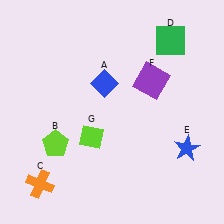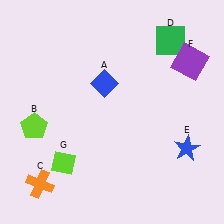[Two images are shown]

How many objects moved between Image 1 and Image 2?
3 objects moved between the two images.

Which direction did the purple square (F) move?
The purple square (F) moved right.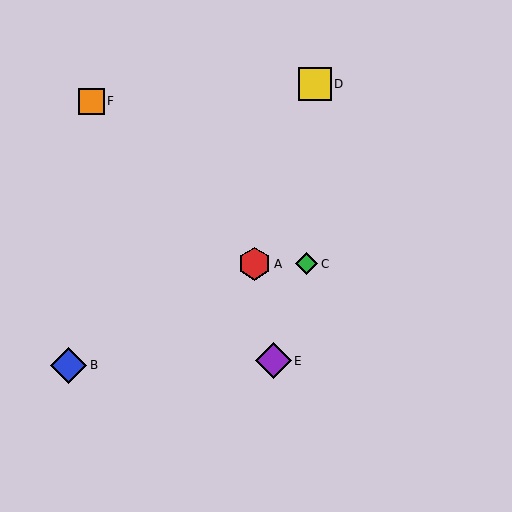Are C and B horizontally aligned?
No, C is at y≈264 and B is at y≈365.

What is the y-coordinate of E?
Object E is at y≈361.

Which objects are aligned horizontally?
Objects A, C are aligned horizontally.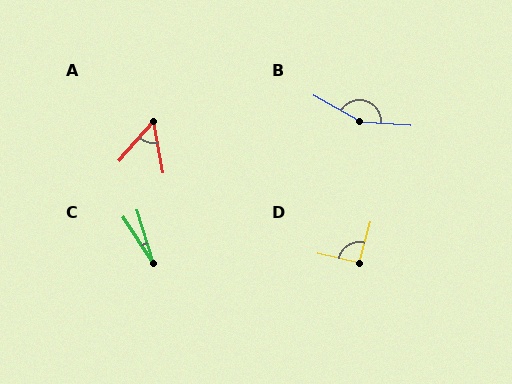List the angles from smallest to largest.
C (17°), A (52°), D (92°), B (155°).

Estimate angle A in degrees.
Approximately 52 degrees.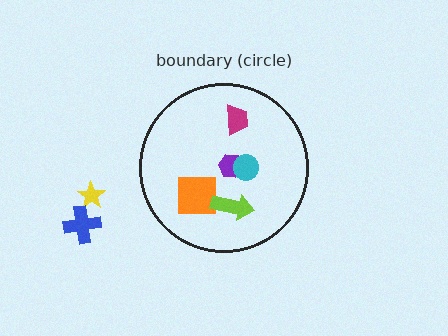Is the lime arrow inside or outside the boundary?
Inside.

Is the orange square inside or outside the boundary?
Inside.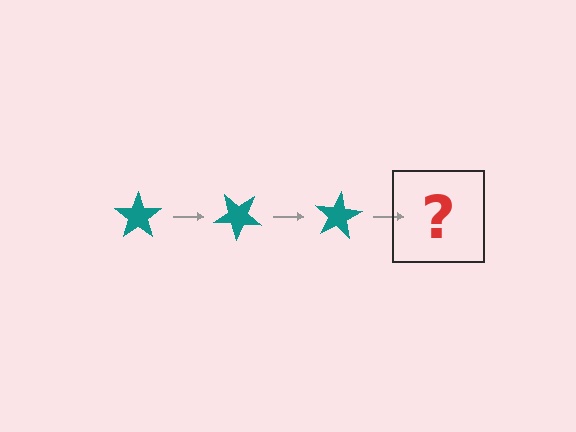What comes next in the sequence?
The next element should be a teal star rotated 120 degrees.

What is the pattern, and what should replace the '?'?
The pattern is that the star rotates 40 degrees each step. The '?' should be a teal star rotated 120 degrees.